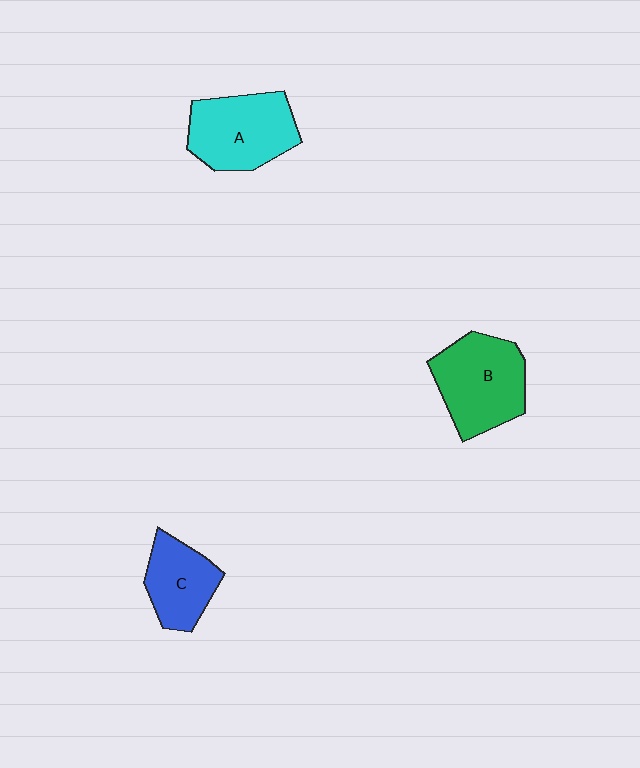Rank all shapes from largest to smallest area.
From largest to smallest: B (green), A (cyan), C (blue).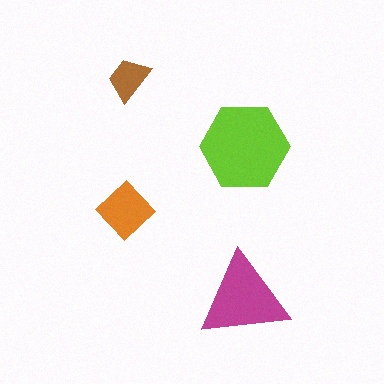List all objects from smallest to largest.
The brown trapezoid, the orange diamond, the magenta triangle, the lime hexagon.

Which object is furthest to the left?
The orange diamond is leftmost.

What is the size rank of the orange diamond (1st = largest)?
3rd.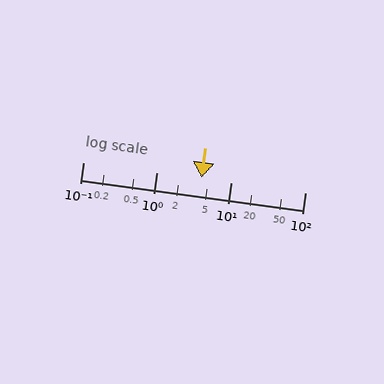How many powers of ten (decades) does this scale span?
The scale spans 3 decades, from 0.1 to 100.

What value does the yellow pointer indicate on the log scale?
The pointer indicates approximately 4.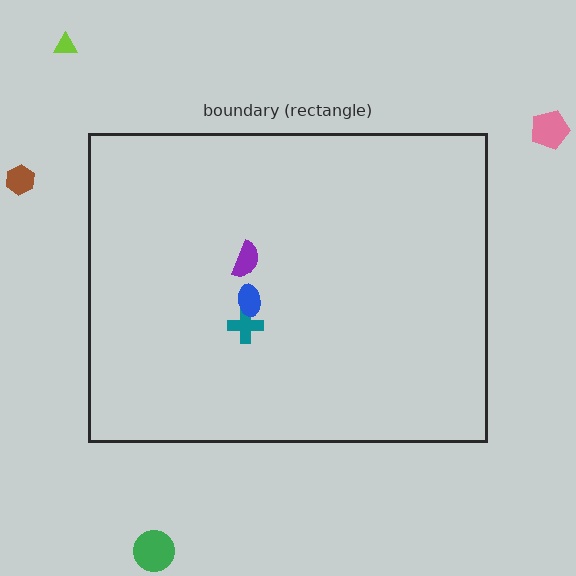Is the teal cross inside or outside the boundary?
Inside.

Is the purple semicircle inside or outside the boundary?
Inside.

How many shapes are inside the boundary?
3 inside, 4 outside.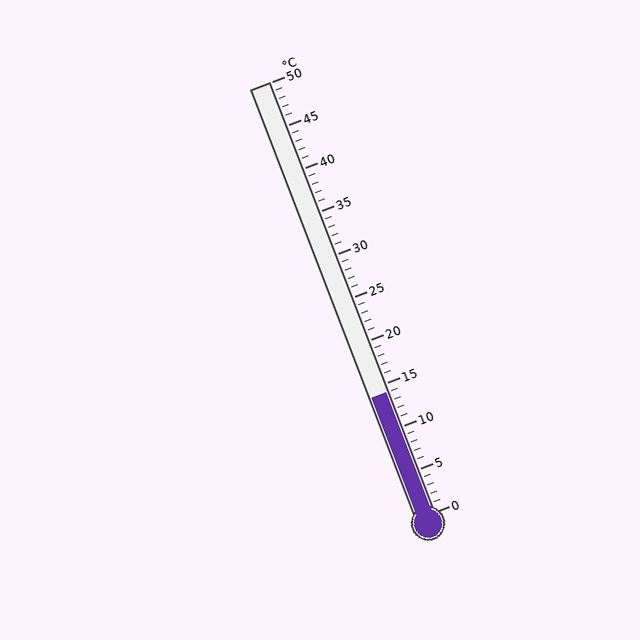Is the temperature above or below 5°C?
The temperature is above 5°C.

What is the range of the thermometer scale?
The thermometer scale ranges from 0°C to 50°C.